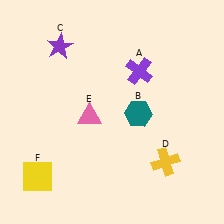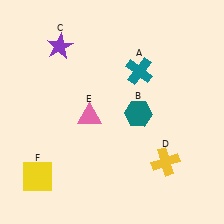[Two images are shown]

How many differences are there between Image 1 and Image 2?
There is 1 difference between the two images.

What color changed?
The cross (A) changed from purple in Image 1 to teal in Image 2.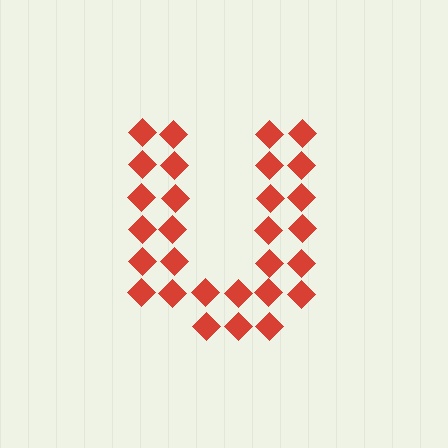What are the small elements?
The small elements are diamonds.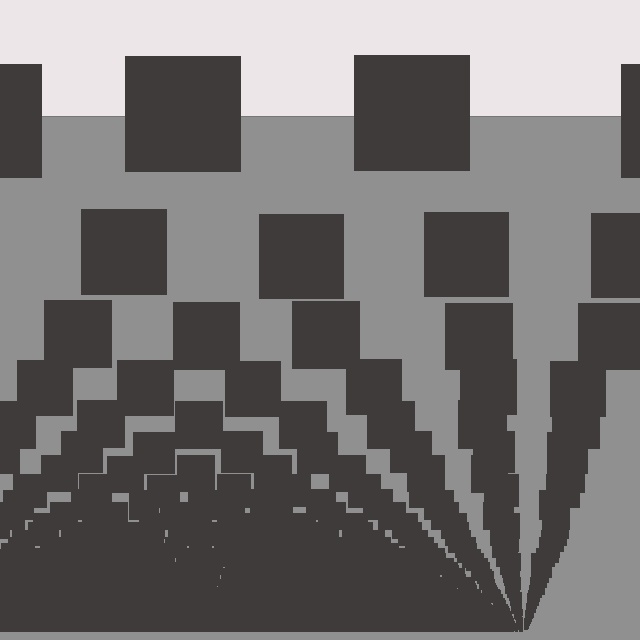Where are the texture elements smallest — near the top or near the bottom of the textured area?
Near the bottom.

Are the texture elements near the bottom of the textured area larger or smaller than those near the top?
Smaller. The gradient is inverted — elements near the bottom are smaller and denser.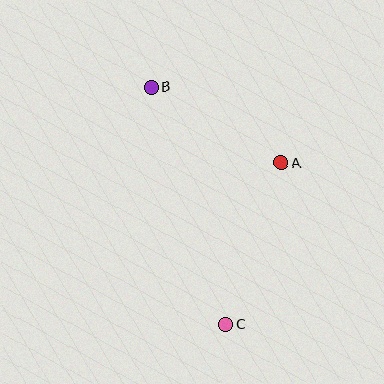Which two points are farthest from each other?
Points B and C are farthest from each other.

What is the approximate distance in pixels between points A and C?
The distance between A and C is approximately 171 pixels.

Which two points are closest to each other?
Points A and B are closest to each other.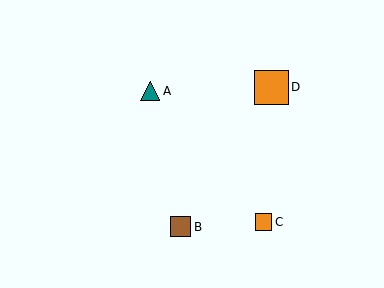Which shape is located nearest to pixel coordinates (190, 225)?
The brown square (labeled B) at (180, 227) is nearest to that location.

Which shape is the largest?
The orange square (labeled D) is the largest.